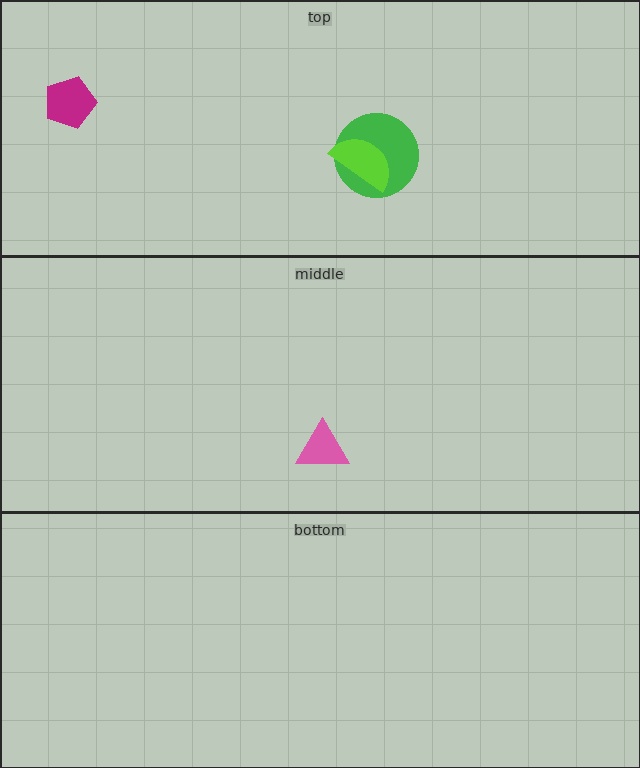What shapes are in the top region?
The green circle, the magenta pentagon, the lime semicircle.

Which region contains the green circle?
The top region.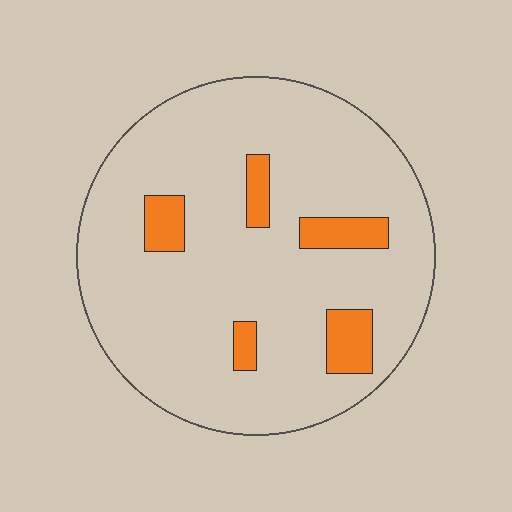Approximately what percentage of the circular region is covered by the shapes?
Approximately 10%.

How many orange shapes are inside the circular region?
5.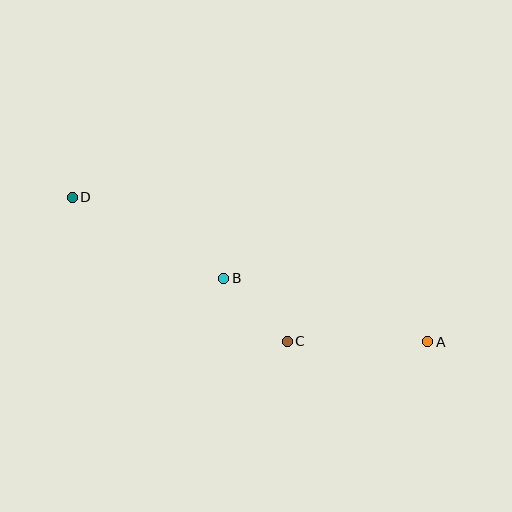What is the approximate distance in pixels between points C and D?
The distance between C and D is approximately 259 pixels.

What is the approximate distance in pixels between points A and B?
The distance between A and B is approximately 214 pixels.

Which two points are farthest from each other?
Points A and D are farthest from each other.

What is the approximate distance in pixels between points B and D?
The distance between B and D is approximately 172 pixels.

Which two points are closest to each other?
Points B and C are closest to each other.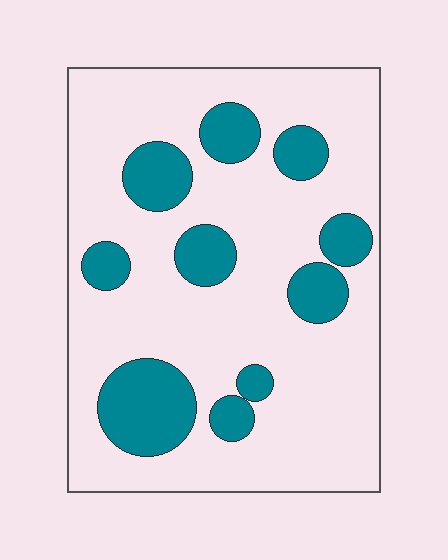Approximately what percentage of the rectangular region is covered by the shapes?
Approximately 25%.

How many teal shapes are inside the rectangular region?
10.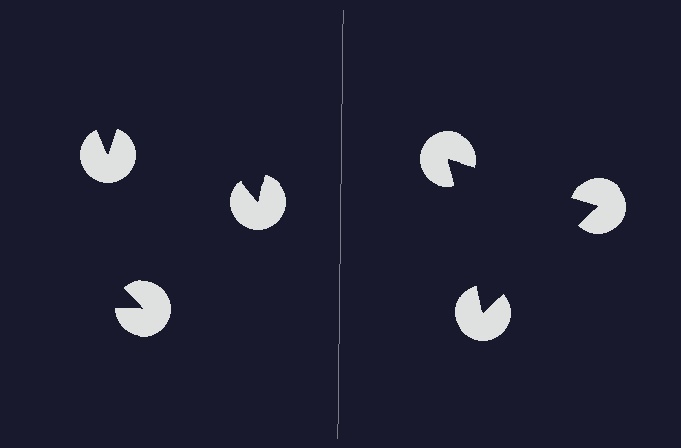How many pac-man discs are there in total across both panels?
6 — 3 on each side.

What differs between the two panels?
The pac-man discs are positioned identically on both sides; only the wedge orientations differ. On the right they align to a triangle; on the left they are misaligned.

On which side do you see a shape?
An illusory triangle appears on the right side. On the left side the wedge cuts are rotated, so no coherent shape forms.